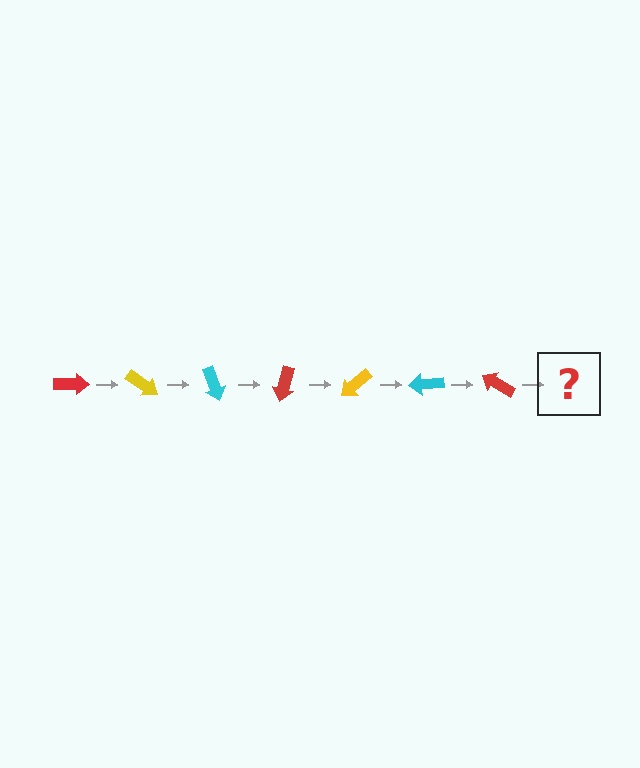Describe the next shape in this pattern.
It should be a yellow arrow, rotated 245 degrees from the start.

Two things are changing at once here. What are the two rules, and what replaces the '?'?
The two rules are that it rotates 35 degrees each step and the color cycles through red, yellow, and cyan. The '?' should be a yellow arrow, rotated 245 degrees from the start.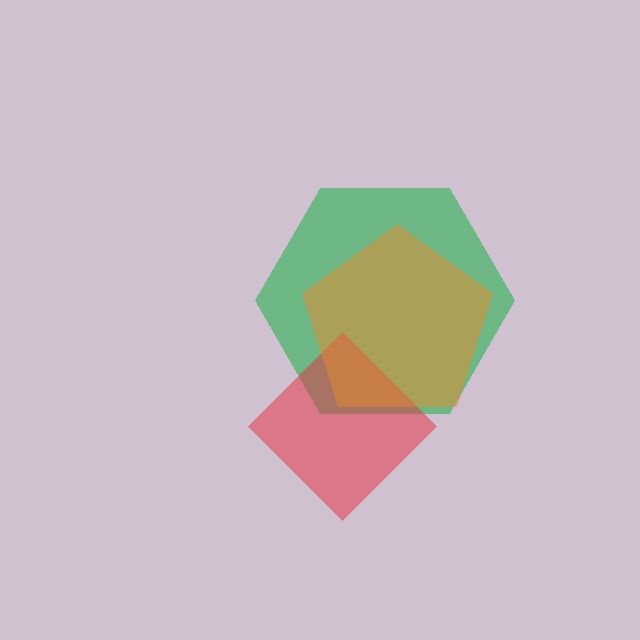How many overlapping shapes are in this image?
There are 3 overlapping shapes in the image.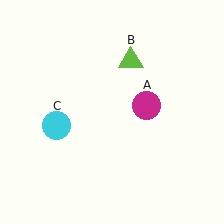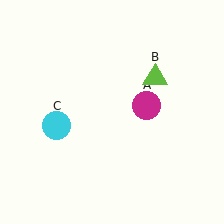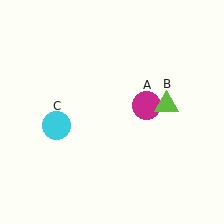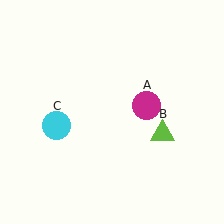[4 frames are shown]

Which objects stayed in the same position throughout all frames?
Magenta circle (object A) and cyan circle (object C) remained stationary.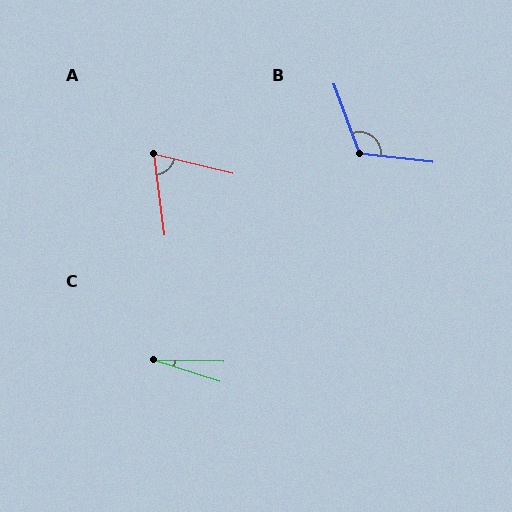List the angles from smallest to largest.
C (16°), A (69°), B (117°).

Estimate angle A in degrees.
Approximately 69 degrees.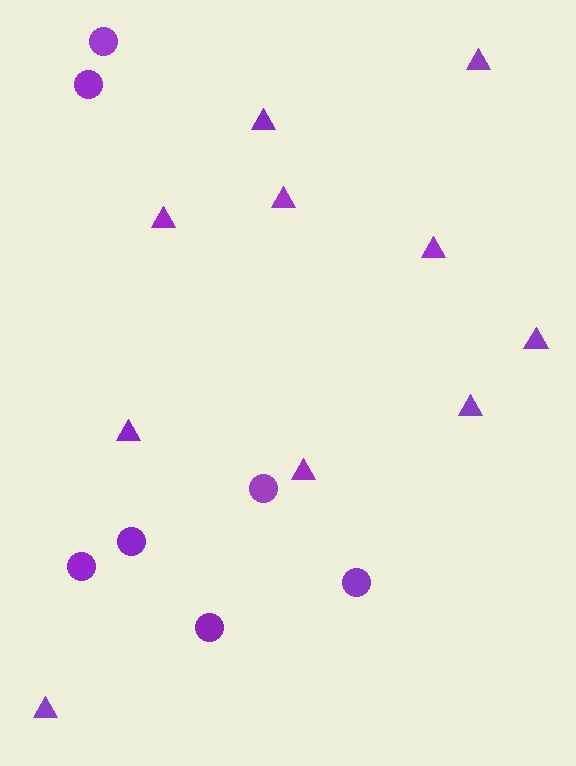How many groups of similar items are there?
There are 2 groups: one group of circles (7) and one group of triangles (10).